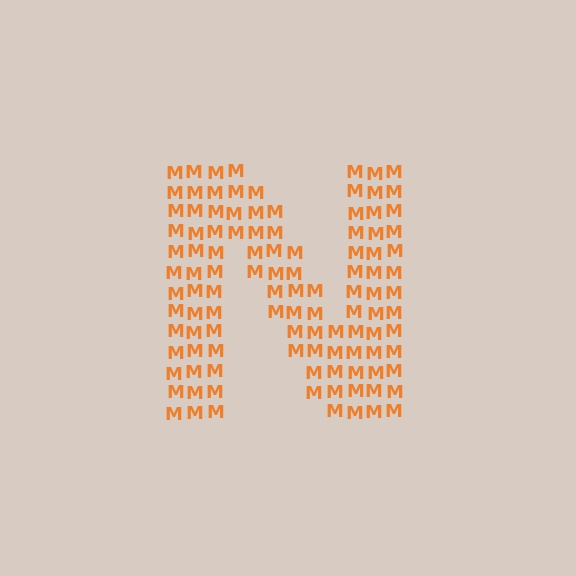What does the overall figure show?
The overall figure shows the letter N.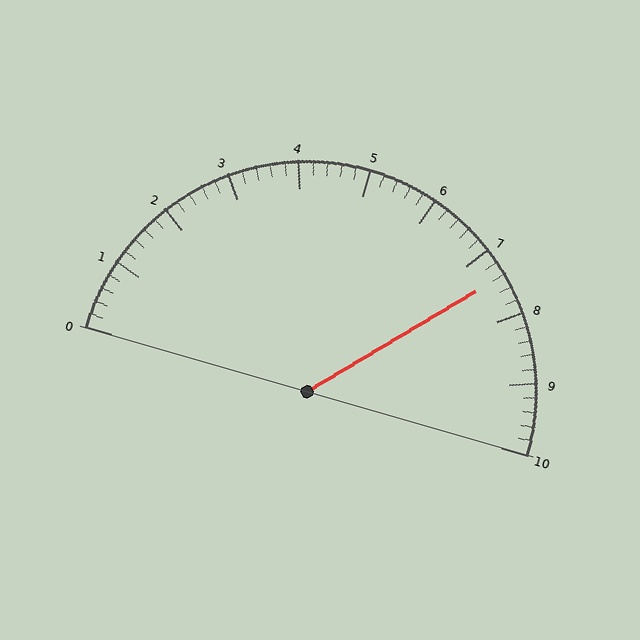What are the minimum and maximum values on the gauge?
The gauge ranges from 0 to 10.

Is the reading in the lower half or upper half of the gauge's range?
The reading is in the upper half of the range (0 to 10).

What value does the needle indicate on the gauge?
The needle indicates approximately 7.4.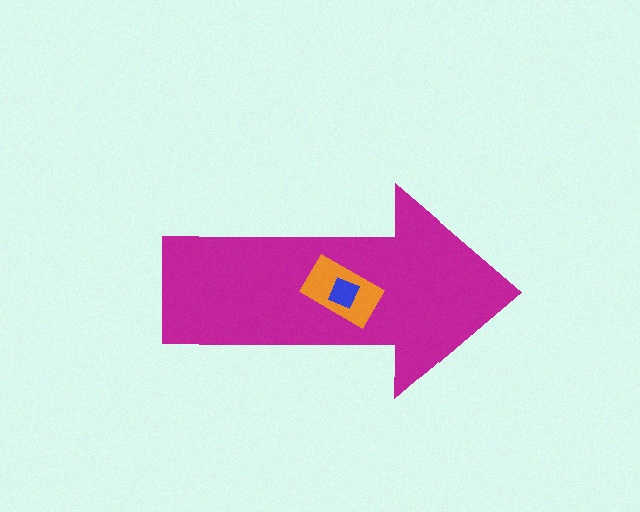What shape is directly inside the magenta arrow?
The orange rectangle.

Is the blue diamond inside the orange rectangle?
Yes.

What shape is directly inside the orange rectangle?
The blue diamond.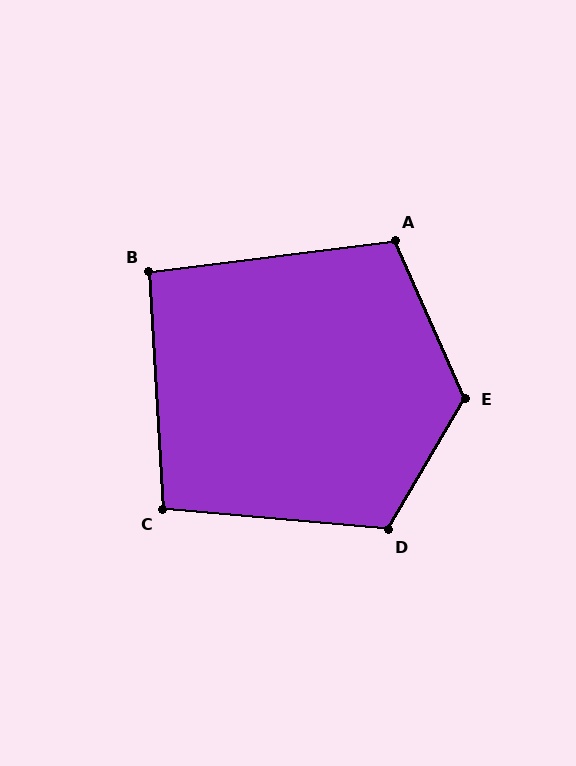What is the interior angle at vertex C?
Approximately 98 degrees (obtuse).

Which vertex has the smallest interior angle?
B, at approximately 94 degrees.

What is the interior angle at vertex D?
Approximately 115 degrees (obtuse).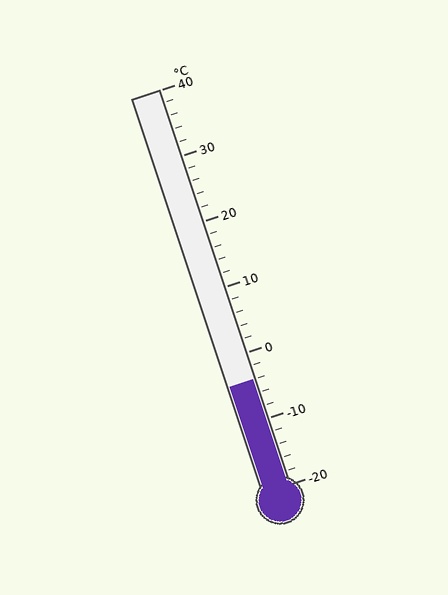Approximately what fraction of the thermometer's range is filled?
The thermometer is filled to approximately 25% of its range.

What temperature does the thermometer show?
The thermometer shows approximately -4°C.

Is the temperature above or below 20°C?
The temperature is below 20°C.